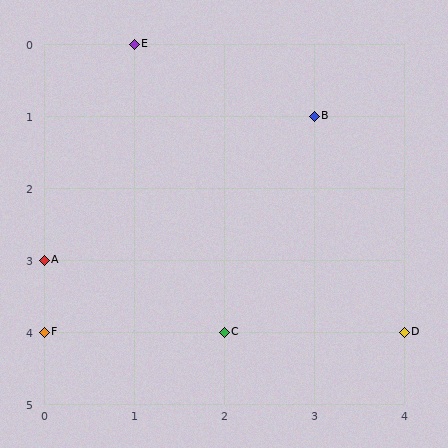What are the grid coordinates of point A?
Point A is at grid coordinates (0, 3).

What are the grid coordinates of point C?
Point C is at grid coordinates (2, 4).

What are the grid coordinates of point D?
Point D is at grid coordinates (4, 4).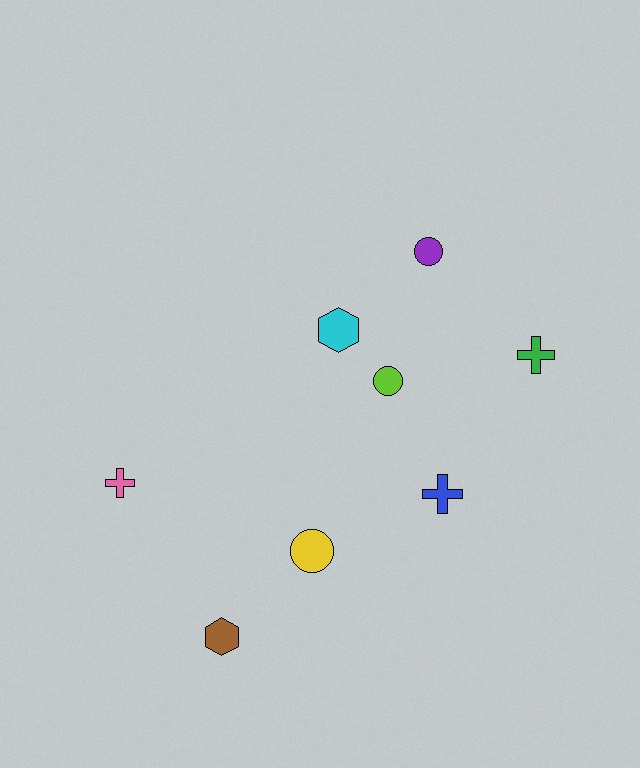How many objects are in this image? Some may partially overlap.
There are 8 objects.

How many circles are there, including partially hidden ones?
There are 3 circles.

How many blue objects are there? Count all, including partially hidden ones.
There is 1 blue object.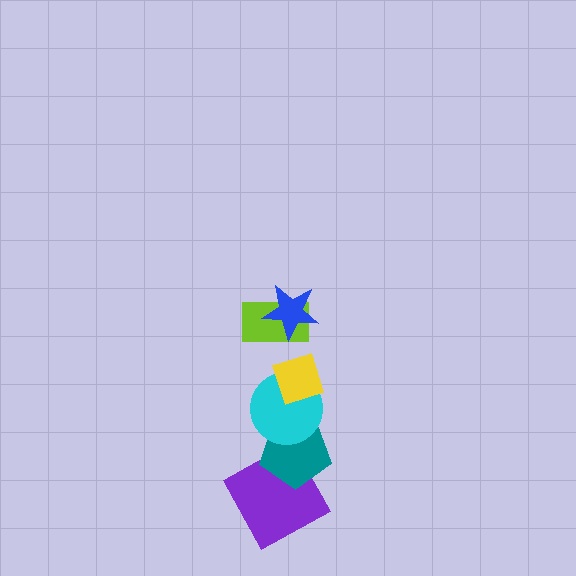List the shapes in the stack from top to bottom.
From top to bottom: the blue star, the lime rectangle, the yellow diamond, the cyan circle, the teal pentagon, the purple square.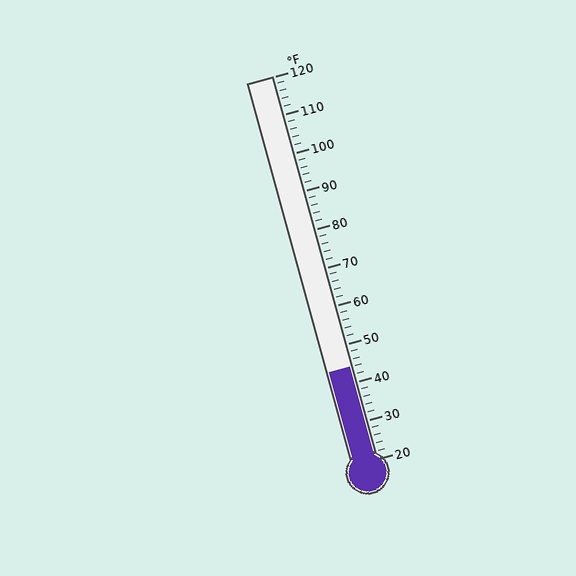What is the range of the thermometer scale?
The thermometer scale ranges from 20°F to 120°F.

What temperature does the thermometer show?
The thermometer shows approximately 44°F.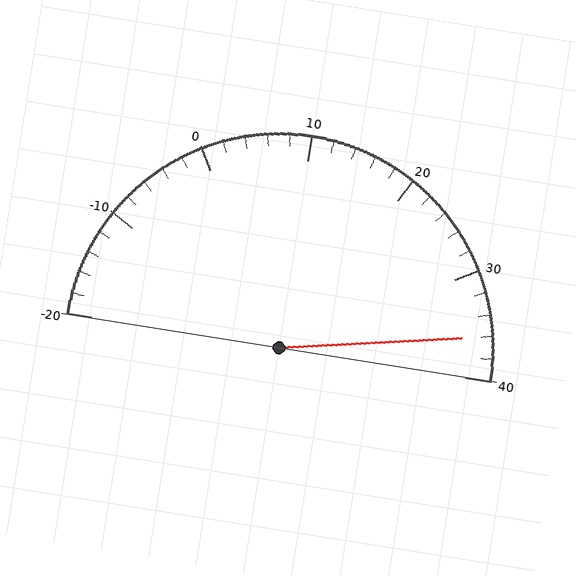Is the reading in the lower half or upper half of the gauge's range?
The reading is in the upper half of the range (-20 to 40).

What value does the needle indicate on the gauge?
The needle indicates approximately 36.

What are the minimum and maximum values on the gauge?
The gauge ranges from -20 to 40.